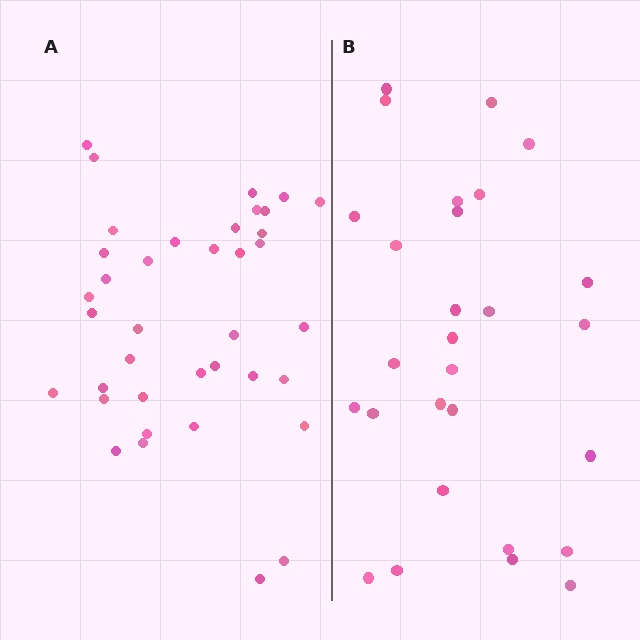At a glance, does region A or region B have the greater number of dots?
Region A (the left region) has more dots.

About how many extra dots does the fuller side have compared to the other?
Region A has roughly 10 or so more dots than region B.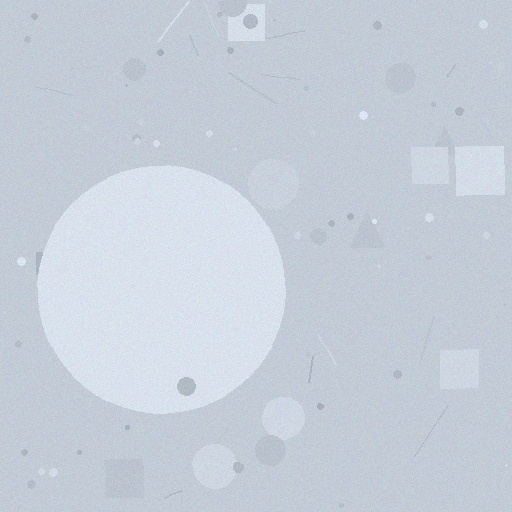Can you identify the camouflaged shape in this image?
The camouflaged shape is a circle.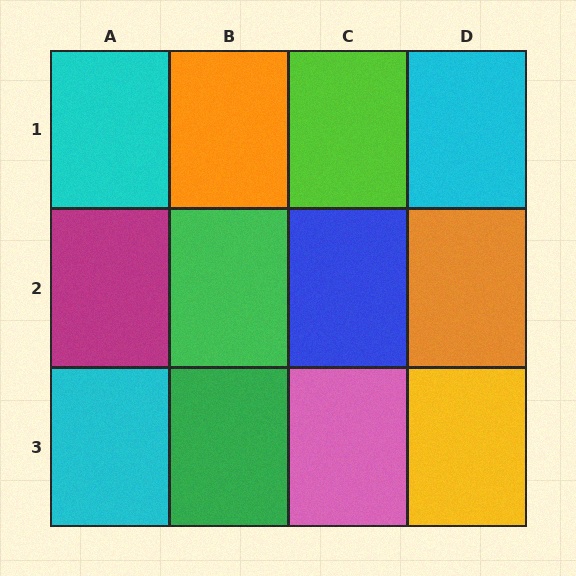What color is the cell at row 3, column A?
Cyan.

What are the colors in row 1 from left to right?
Cyan, orange, lime, cyan.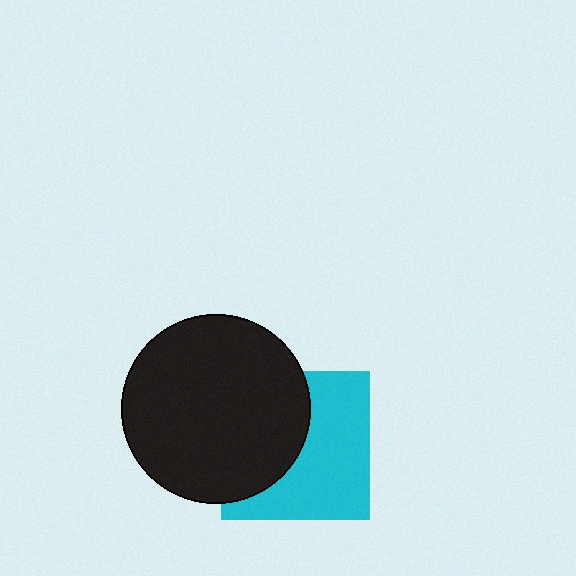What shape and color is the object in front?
The object in front is a black circle.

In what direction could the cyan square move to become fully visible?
The cyan square could move right. That would shift it out from behind the black circle entirely.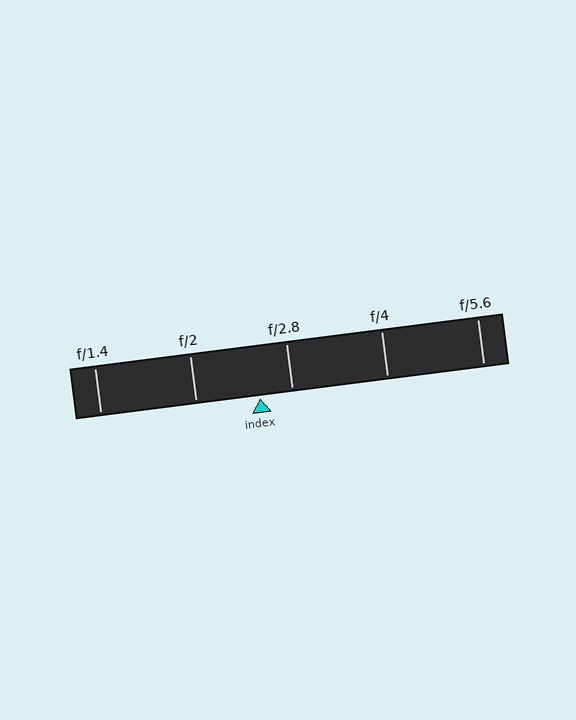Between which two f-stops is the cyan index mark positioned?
The index mark is between f/2 and f/2.8.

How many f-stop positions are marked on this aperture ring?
There are 5 f-stop positions marked.